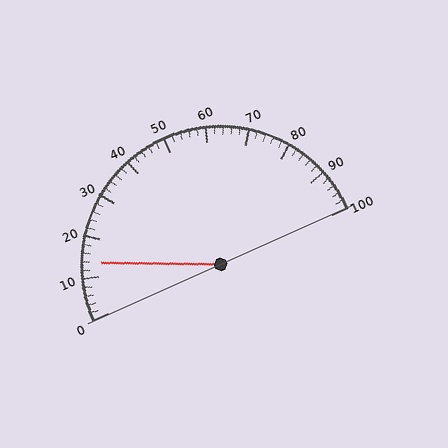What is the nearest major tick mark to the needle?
The nearest major tick mark is 10.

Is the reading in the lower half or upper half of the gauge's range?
The reading is in the lower half of the range (0 to 100).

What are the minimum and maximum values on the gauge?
The gauge ranges from 0 to 100.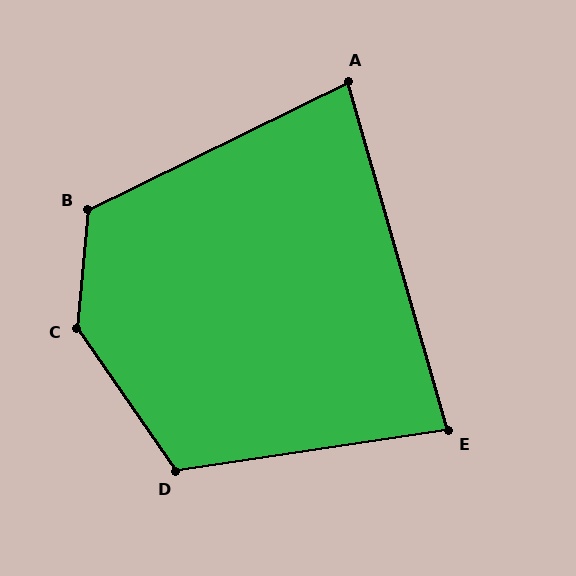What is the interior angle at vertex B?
Approximately 121 degrees (obtuse).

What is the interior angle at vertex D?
Approximately 116 degrees (obtuse).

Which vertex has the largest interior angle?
C, at approximately 140 degrees.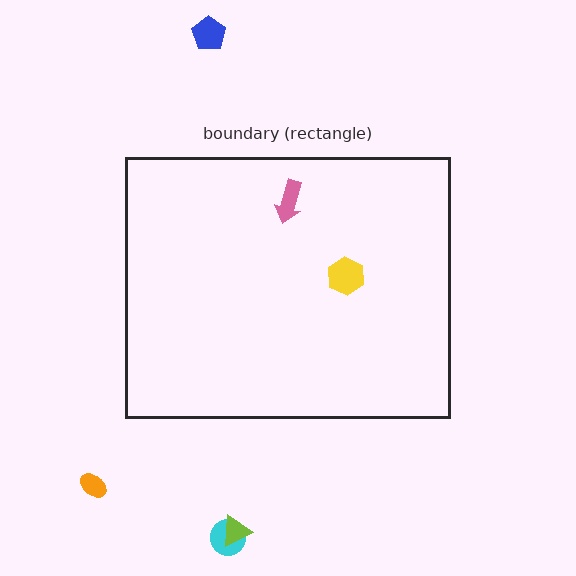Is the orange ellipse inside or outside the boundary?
Outside.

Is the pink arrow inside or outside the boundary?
Inside.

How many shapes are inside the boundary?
2 inside, 4 outside.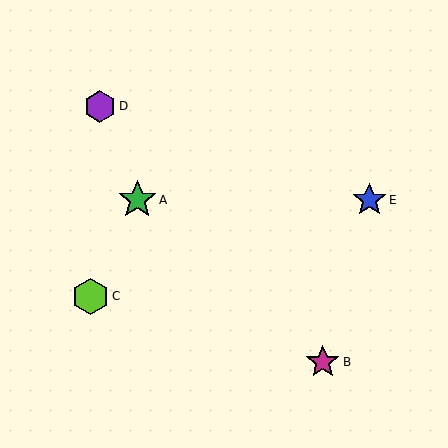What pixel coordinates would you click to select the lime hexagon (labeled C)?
Click at (90, 296) to select the lime hexagon C.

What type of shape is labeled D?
Shape D is a purple hexagon.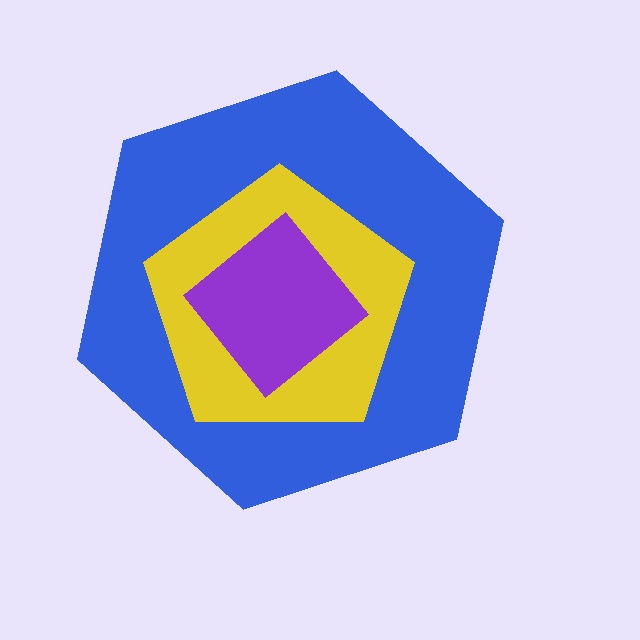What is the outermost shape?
The blue hexagon.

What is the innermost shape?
The purple diamond.